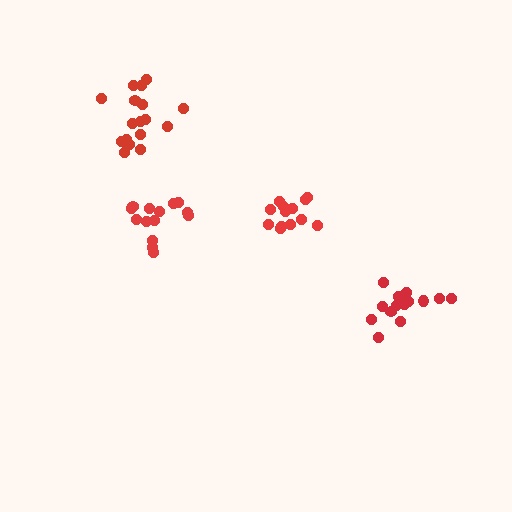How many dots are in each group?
Group 1: 14 dots, Group 2: 14 dots, Group 3: 13 dots, Group 4: 17 dots (58 total).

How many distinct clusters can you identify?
There are 4 distinct clusters.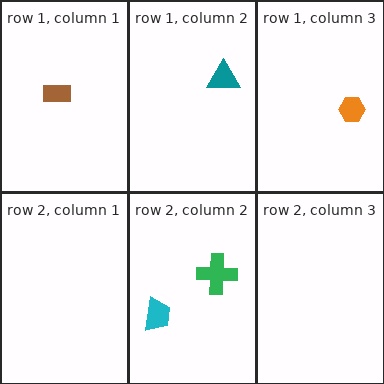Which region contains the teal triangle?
The row 1, column 2 region.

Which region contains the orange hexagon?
The row 1, column 3 region.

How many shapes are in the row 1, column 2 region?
1.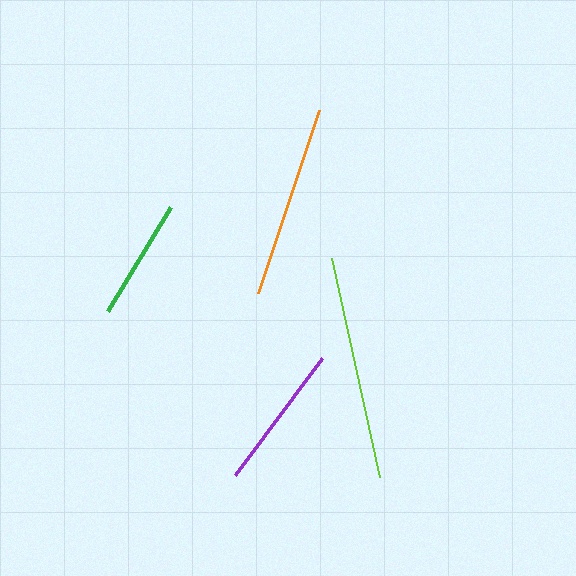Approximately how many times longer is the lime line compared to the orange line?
The lime line is approximately 1.2 times the length of the orange line.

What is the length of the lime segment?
The lime segment is approximately 225 pixels long.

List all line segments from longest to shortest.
From longest to shortest: lime, orange, purple, green.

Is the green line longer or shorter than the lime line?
The lime line is longer than the green line.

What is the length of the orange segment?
The orange segment is approximately 194 pixels long.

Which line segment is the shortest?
The green line is the shortest at approximately 122 pixels.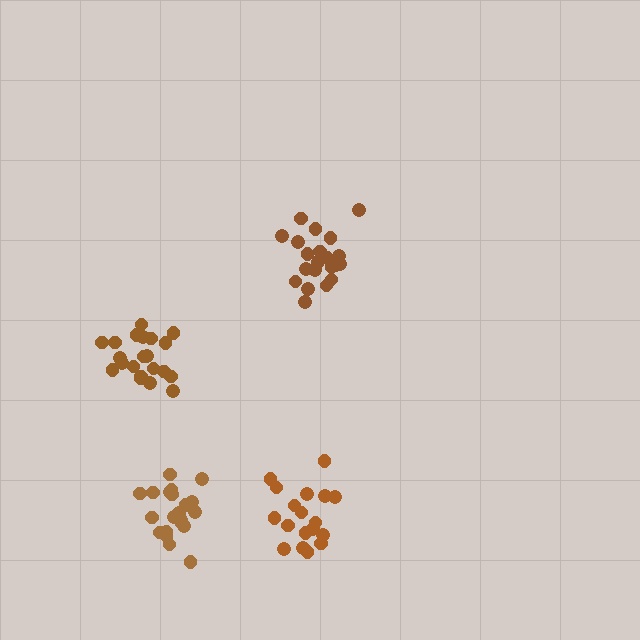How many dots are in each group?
Group 1: 18 dots, Group 2: 21 dots, Group 3: 21 dots, Group 4: 21 dots (81 total).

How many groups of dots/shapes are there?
There are 4 groups.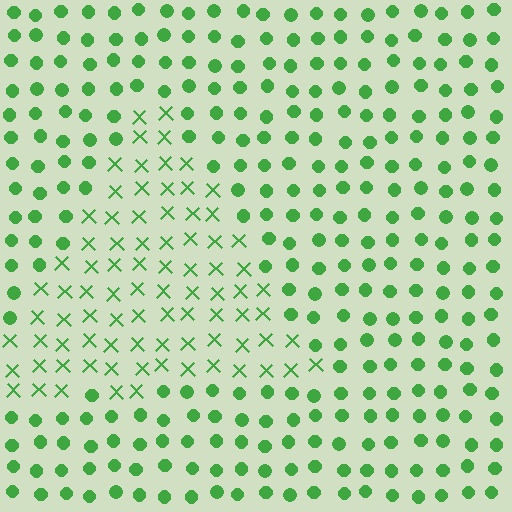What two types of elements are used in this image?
The image uses X marks inside the triangle region and circles outside it.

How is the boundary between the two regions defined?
The boundary is defined by a change in element shape: X marks inside vs. circles outside. All elements share the same color and spacing.